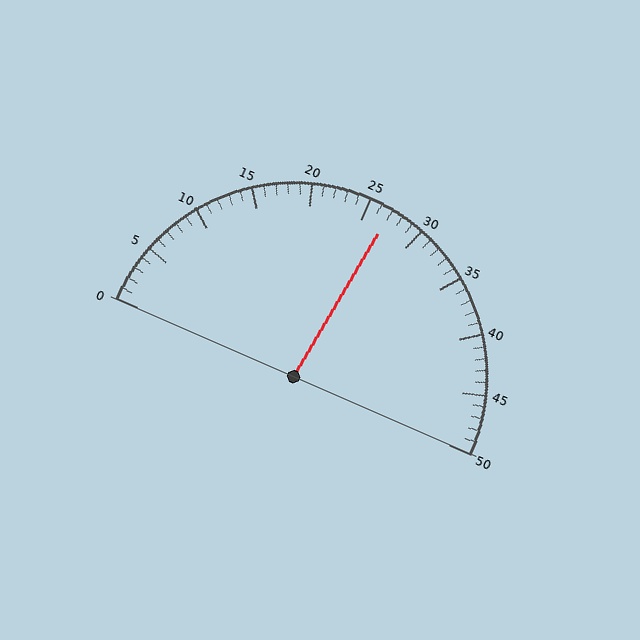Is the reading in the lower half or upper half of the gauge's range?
The reading is in the upper half of the range (0 to 50).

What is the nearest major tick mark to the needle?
The nearest major tick mark is 25.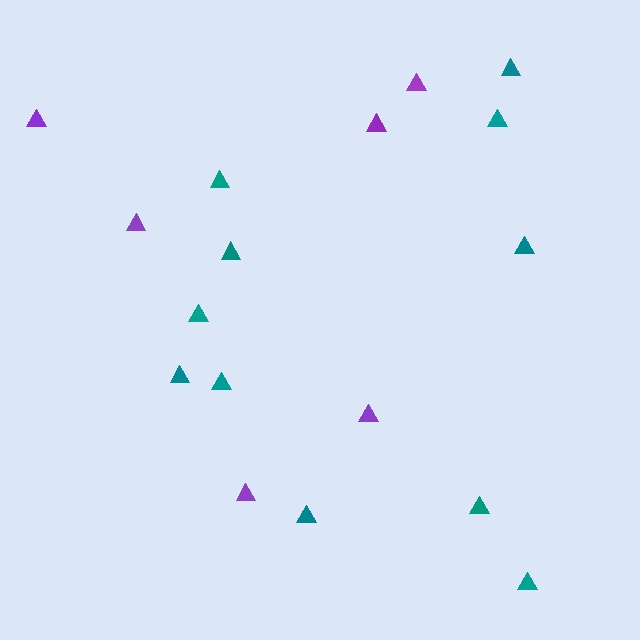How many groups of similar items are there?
There are 2 groups: one group of teal triangles (11) and one group of purple triangles (6).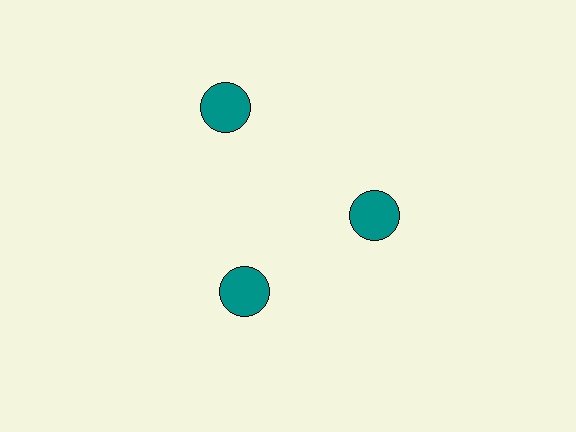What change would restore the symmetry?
The symmetry would be restored by moving it inward, back onto the ring so that all 3 circles sit at equal angles and equal distance from the center.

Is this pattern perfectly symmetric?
No. The 3 teal circles are arranged in a ring, but one element near the 11 o'clock position is pushed outward from the center, breaking the 3-fold rotational symmetry.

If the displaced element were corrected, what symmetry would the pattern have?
It would have 3-fold rotational symmetry — the pattern would map onto itself every 120 degrees.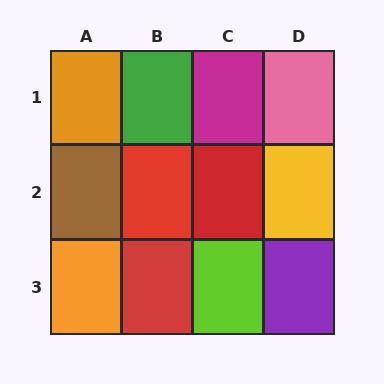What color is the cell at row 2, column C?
Red.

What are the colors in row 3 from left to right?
Orange, red, lime, purple.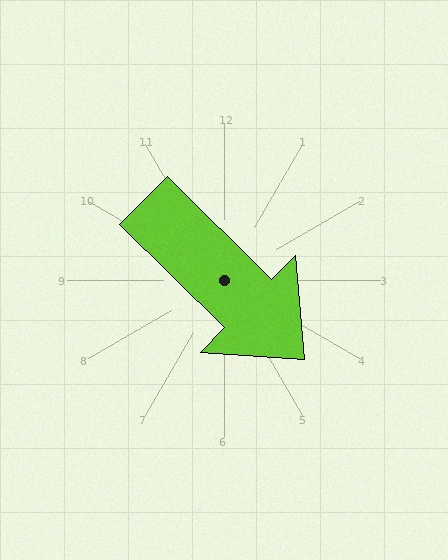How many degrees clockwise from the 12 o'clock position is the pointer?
Approximately 135 degrees.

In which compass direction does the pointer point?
Southeast.